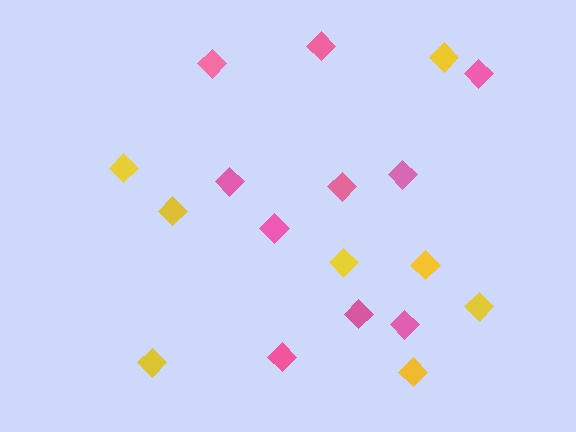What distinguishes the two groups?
There are 2 groups: one group of pink diamonds (10) and one group of yellow diamonds (8).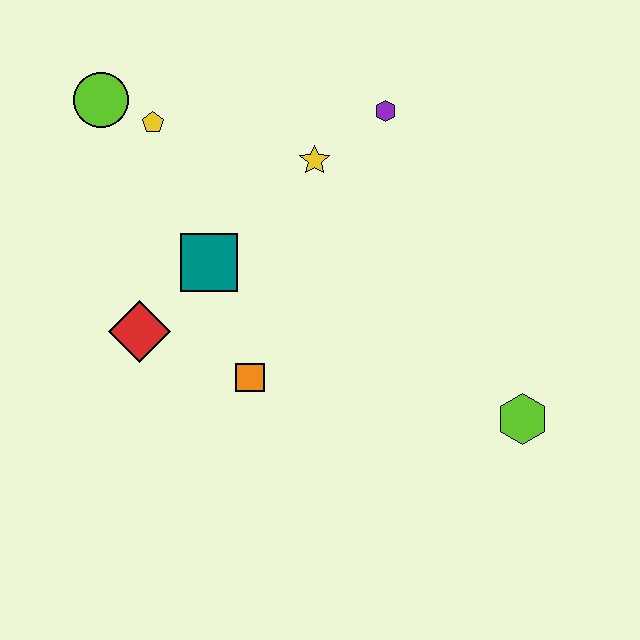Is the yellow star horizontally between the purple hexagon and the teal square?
Yes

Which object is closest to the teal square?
The red diamond is closest to the teal square.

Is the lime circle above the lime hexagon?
Yes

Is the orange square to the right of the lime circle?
Yes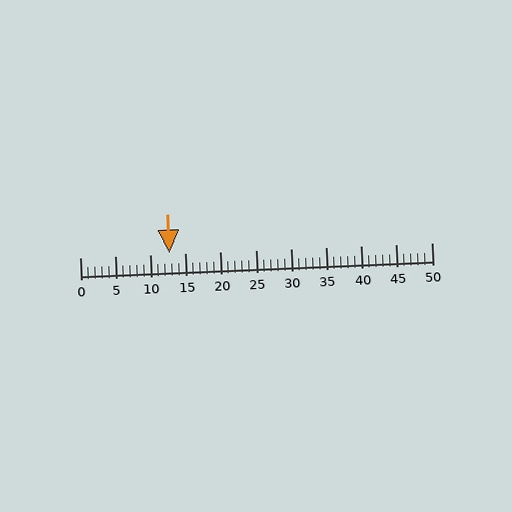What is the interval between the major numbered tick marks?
The major tick marks are spaced 5 units apart.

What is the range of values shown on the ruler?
The ruler shows values from 0 to 50.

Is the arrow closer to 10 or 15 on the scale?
The arrow is closer to 15.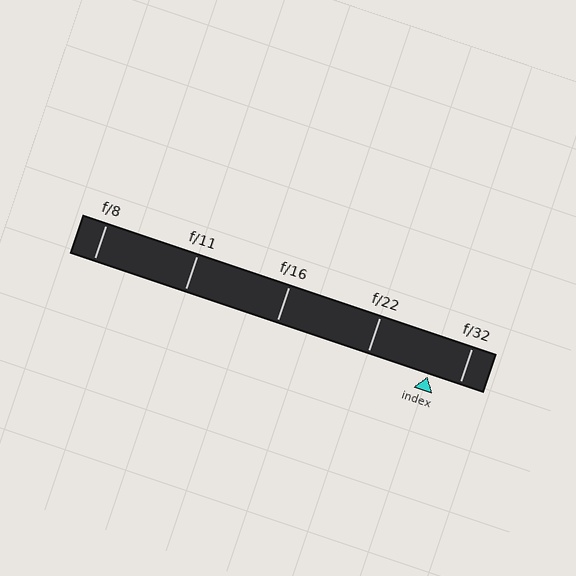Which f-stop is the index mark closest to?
The index mark is closest to f/32.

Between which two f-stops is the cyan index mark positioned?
The index mark is between f/22 and f/32.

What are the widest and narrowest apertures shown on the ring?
The widest aperture shown is f/8 and the narrowest is f/32.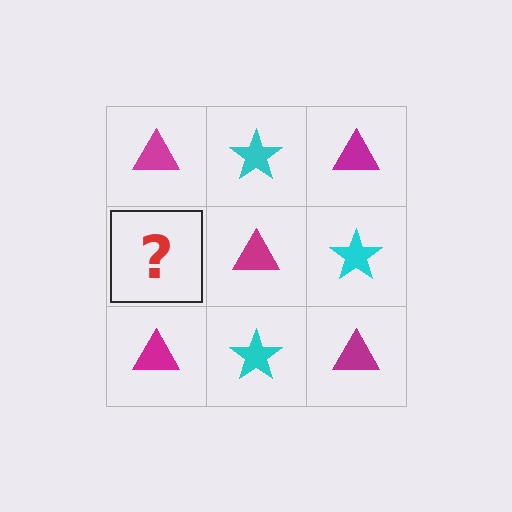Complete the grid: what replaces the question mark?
The question mark should be replaced with a cyan star.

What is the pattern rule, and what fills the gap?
The rule is that it alternates magenta triangle and cyan star in a checkerboard pattern. The gap should be filled with a cyan star.